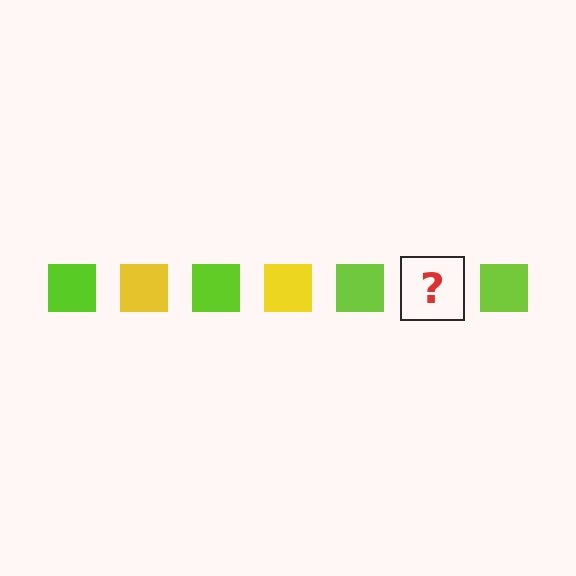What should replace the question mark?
The question mark should be replaced with a yellow square.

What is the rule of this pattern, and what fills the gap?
The rule is that the pattern cycles through lime, yellow squares. The gap should be filled with a yellow square.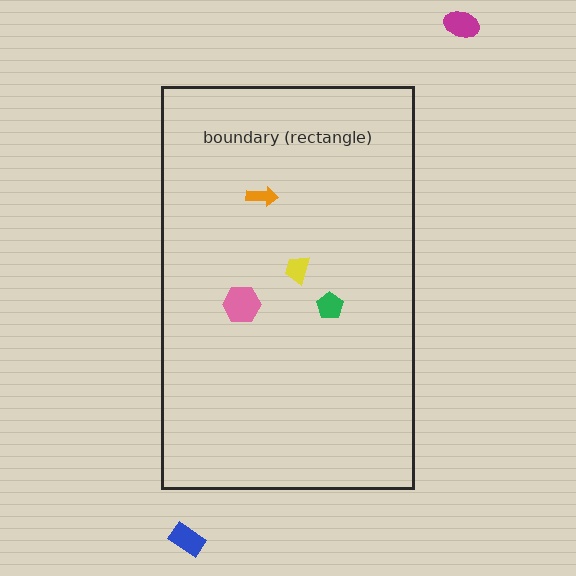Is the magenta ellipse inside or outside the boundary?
Outside.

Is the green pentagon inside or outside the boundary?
Inside.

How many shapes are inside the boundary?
4 inside, 2 outside.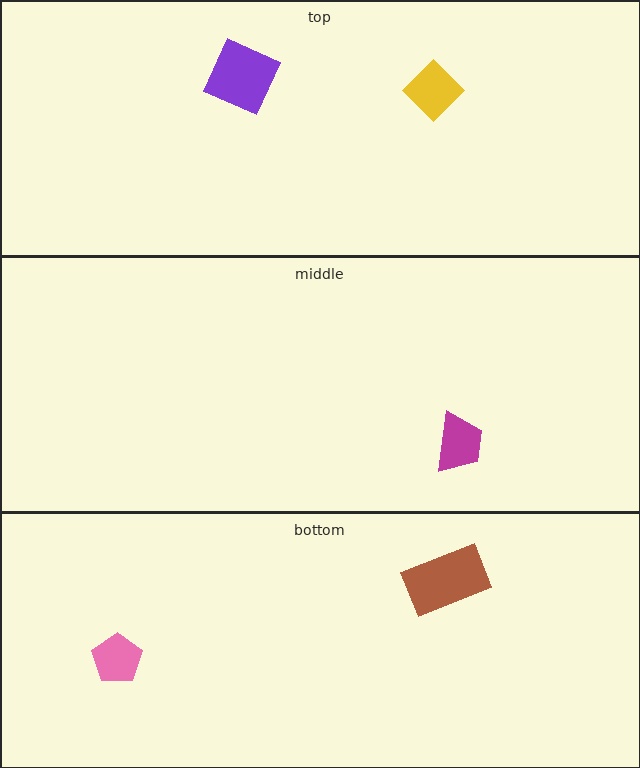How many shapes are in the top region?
2.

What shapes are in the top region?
The yellow diamond, the purple square.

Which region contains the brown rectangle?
The bottom region.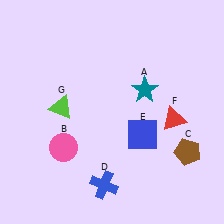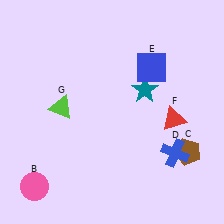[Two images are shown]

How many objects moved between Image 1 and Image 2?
3 objects moved between the two images.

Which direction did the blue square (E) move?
The blue square (E) moved up.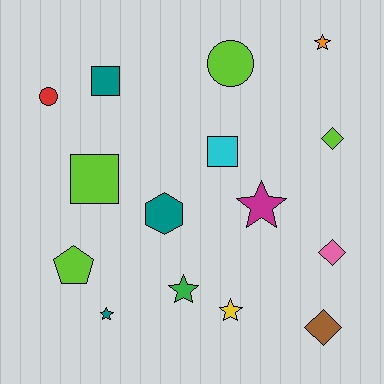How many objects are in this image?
There are 15 objects.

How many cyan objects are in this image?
There is 1 cyan object.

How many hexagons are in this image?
There is 1 hexagon.